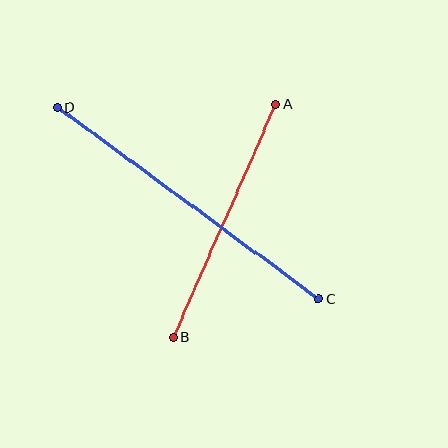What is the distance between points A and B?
The distance is approximately 255 pixels.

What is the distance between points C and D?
The distance is approximately 324 pixels.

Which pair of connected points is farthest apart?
Points C and D are farthest apart.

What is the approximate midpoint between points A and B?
The midpoint is at approximately (224, 221) pixels.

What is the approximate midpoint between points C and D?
The midpoint is at approximately (188, 203) pixels.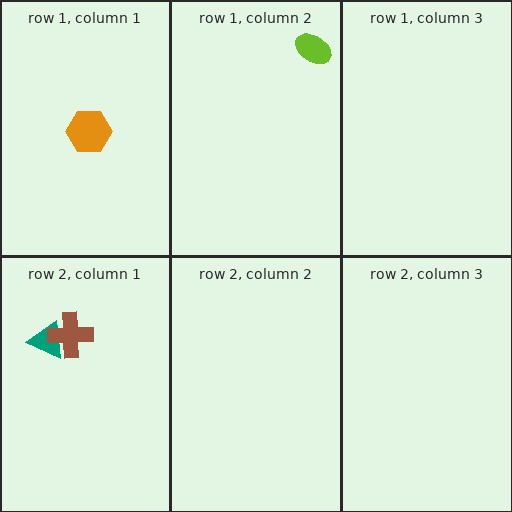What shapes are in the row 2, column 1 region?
The teal triangle, the brown cross.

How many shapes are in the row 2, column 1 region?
2.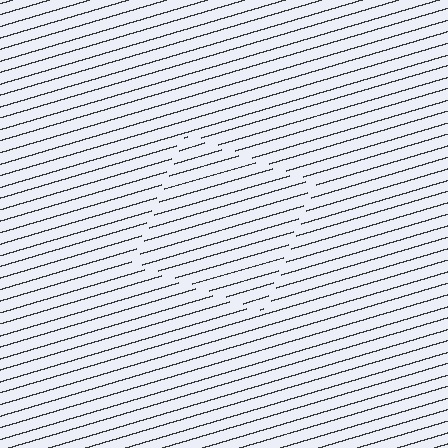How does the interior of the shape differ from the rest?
The interior of the shape contains the same grating, shifted by half a period — the contour is defined by the phase discontinuity where line-ends from the inner and outer gratings abut.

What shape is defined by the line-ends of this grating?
An illusory square. The interior of the shape contains the same grating, shifted by half a period — the contour is defined by the phase discontinuity where line-ends from the inner and outer gratings abut.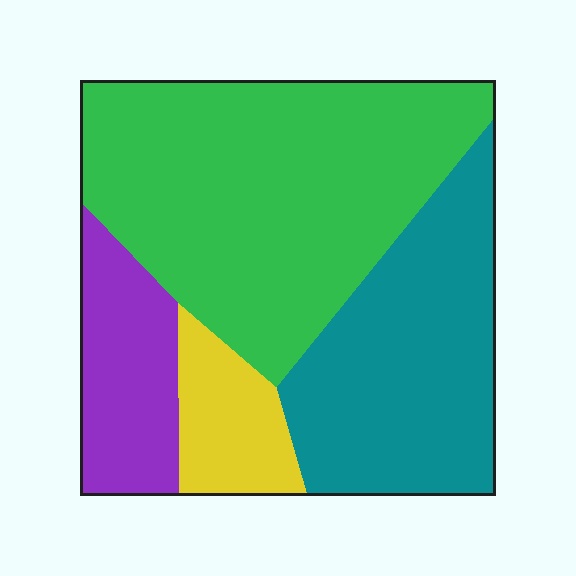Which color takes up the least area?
Yellow, at roughly 10%.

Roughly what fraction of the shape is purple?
Purple covers roughly 15% of the shape.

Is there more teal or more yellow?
Teal.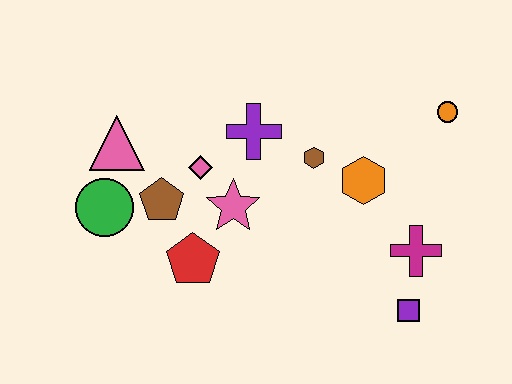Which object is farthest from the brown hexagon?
The green circle is farthest from the brown hexagon.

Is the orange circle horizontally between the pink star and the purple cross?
No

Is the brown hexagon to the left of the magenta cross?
Yes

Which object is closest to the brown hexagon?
The orange hexagon is closest to the brown hexagon.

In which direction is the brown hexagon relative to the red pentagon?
The brown hexagon is to the right of the red pentagon.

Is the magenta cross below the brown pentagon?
Yes